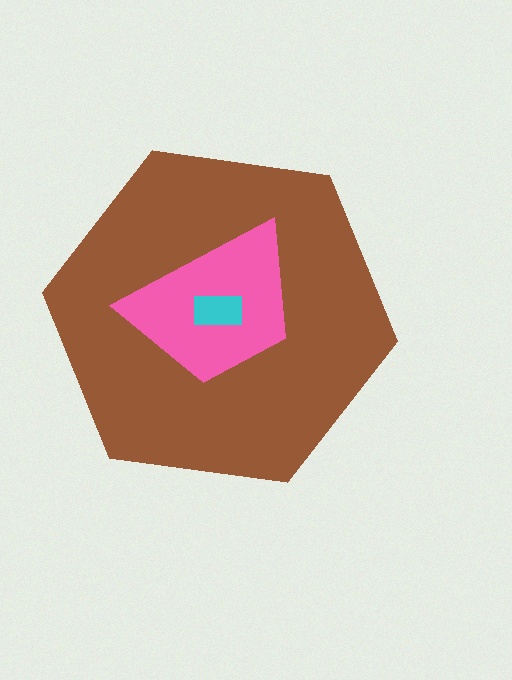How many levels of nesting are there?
3.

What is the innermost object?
The cyan rectangle.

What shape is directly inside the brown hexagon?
The pink trapezoid.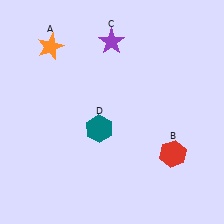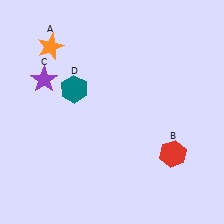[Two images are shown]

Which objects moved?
The objects that moved are: the purple star (C), the teal hexagon (D).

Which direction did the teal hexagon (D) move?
The teal hexagon (D) moved up.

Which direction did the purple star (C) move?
The purple star (C) moved left.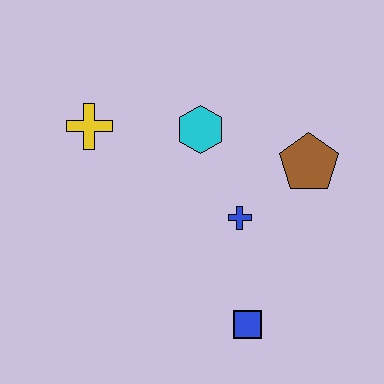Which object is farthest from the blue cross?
The yellow cross is farthest from the blue cross.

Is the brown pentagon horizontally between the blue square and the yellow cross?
No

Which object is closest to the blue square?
The blue cross is closest to the blue square.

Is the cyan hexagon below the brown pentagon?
No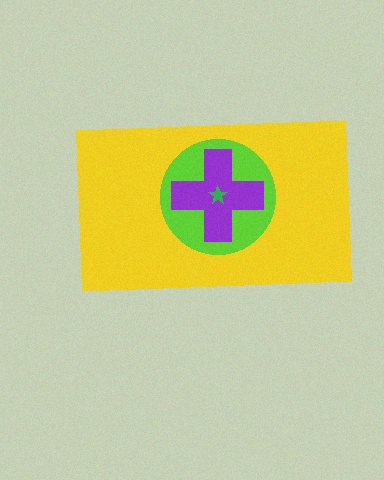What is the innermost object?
The green star.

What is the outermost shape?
The yellow rectangle.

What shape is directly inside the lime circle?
The purple cross.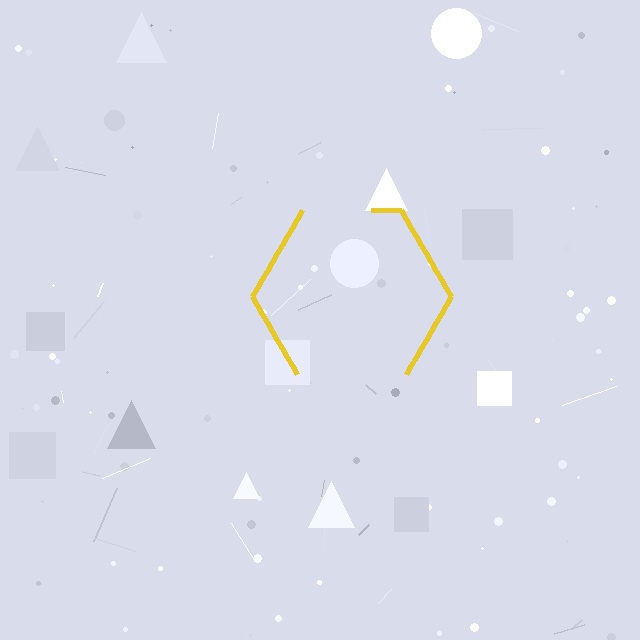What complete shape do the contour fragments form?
The contour fragments form a hexagon.